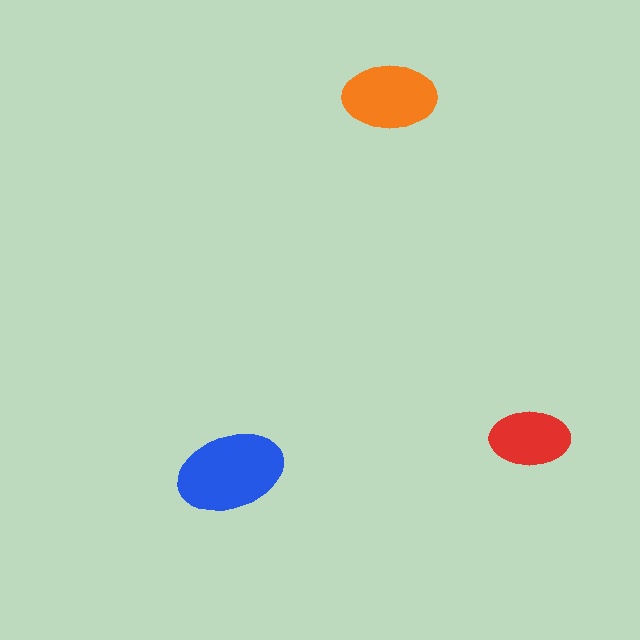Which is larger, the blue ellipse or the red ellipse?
The blue one.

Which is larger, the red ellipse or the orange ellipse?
The orange one.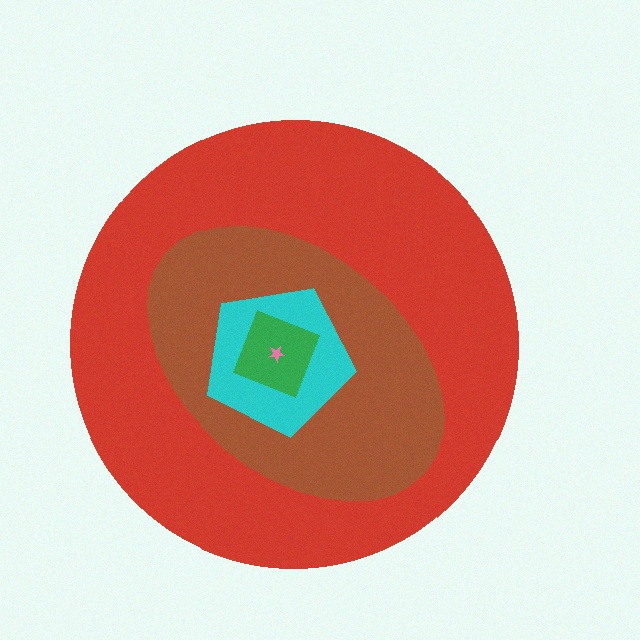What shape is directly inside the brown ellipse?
The cyan pentagon.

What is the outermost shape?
The red circle.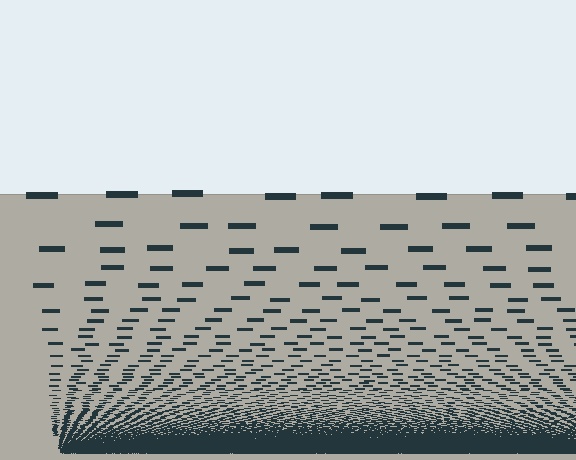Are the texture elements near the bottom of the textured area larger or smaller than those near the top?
Smaller. The gradient is inverted — elements near the bottom are smaller and denser.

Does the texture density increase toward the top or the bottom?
Density increases toward the bottom.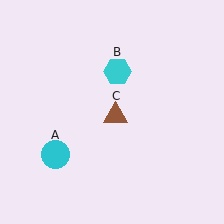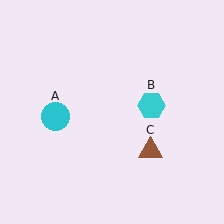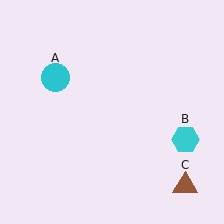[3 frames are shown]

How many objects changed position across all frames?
3 objects changed position: cyan circle (object A), cyan hexagon (object B), brown triangle (object C).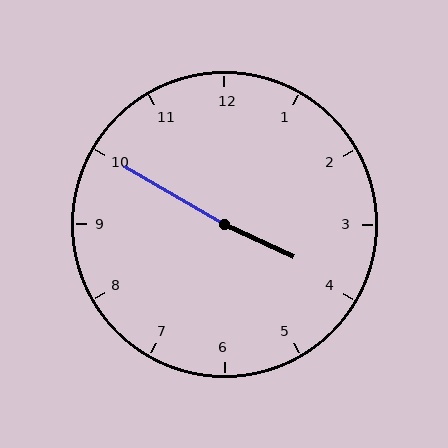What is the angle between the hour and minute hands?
Approximately 175 degrees.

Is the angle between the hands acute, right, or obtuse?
It is obtuse.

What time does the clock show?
3:50.